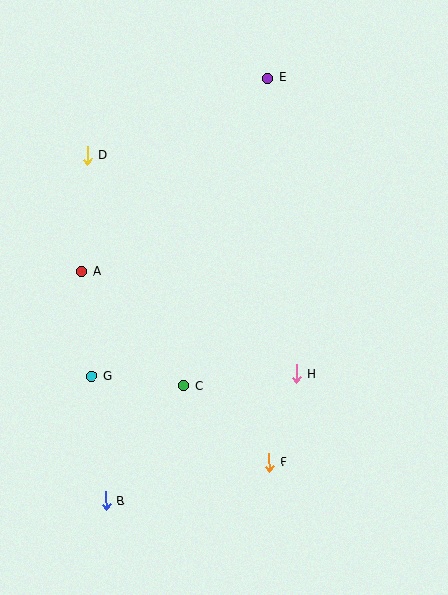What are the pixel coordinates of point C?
Point C is at (184, 386).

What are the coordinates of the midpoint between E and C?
The midpoint between E and C is at (226, 232).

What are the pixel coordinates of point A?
Point A is at (82, 272).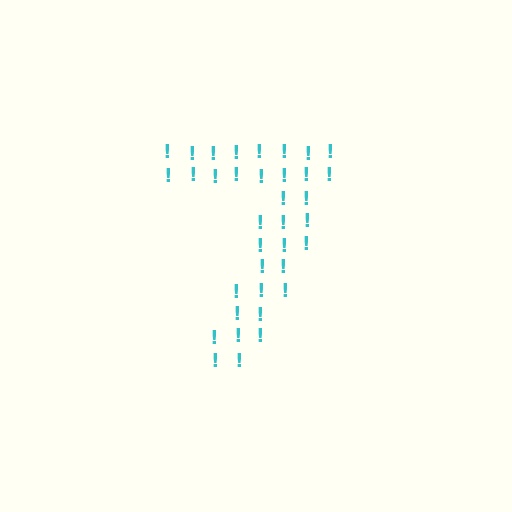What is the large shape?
The large shape is the digit 7.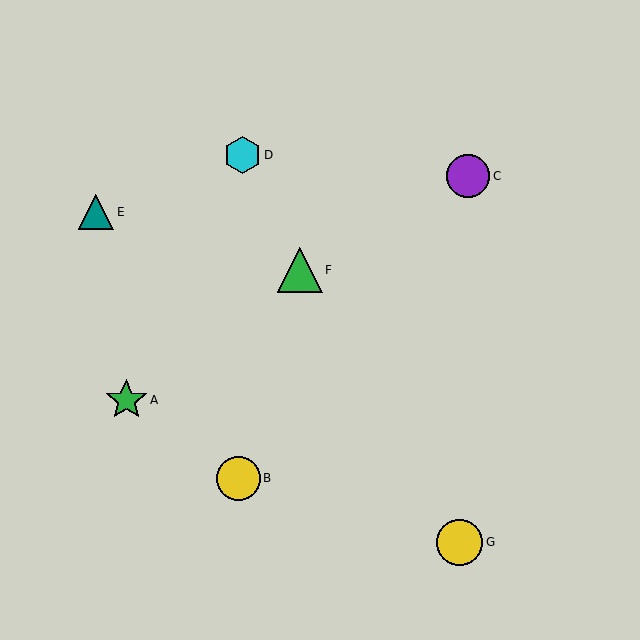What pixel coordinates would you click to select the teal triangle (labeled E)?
Click at (96, 212) to select the teal triangle E.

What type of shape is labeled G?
Shape G is a yellow circle.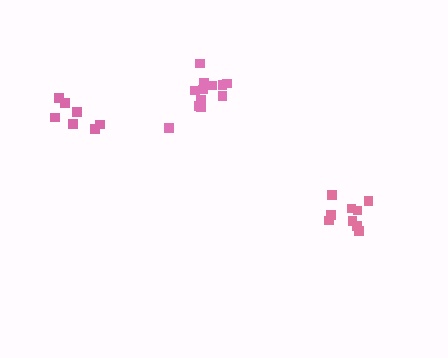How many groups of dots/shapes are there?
There are 3 groups.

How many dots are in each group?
Group 1: 7 dots, Group 2: 9 dots, Group 3: 12 dots (28 total).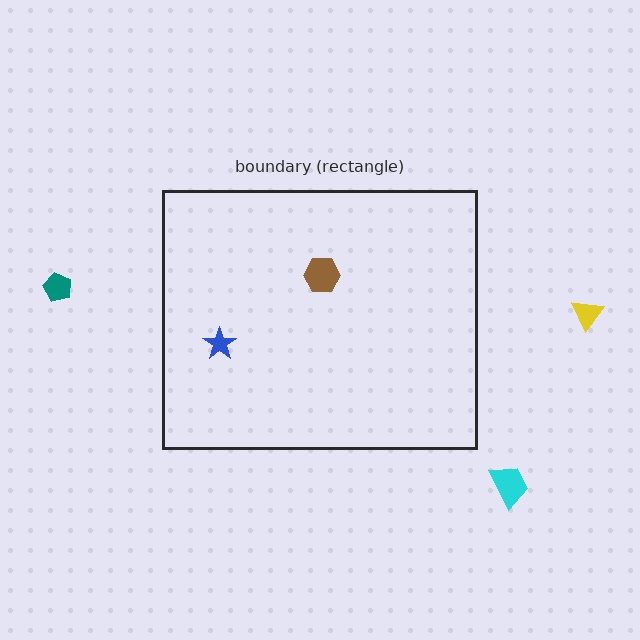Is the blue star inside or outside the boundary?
Inside.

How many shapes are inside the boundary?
2 inside, 3 outside.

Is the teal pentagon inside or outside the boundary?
Outside.